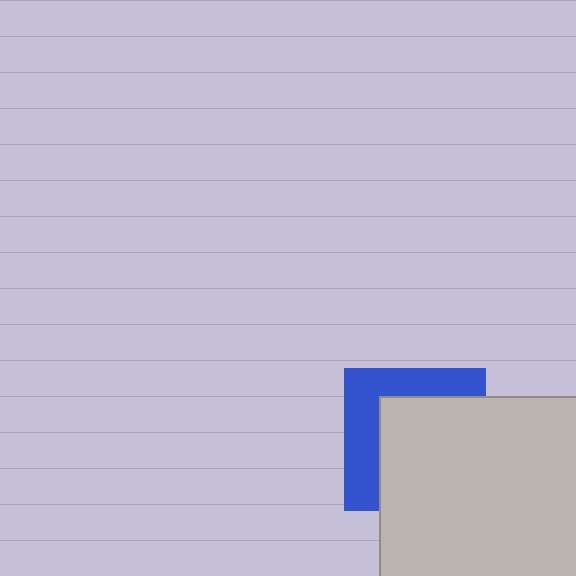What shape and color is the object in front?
The object in front is a light gray rectangle.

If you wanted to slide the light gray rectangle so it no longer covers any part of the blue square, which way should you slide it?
Slide it toward the lower-right — that is the most direct way to separate the two shapes.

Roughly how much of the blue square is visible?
A small part of it is visible (roughly 40%).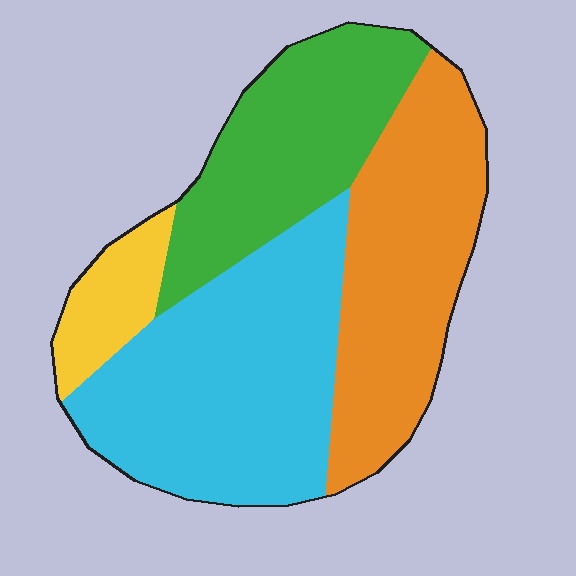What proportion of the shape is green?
Green takes up less than a quarter of the shape.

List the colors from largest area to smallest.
From largest to smallest: cyan, orange, green, yellow.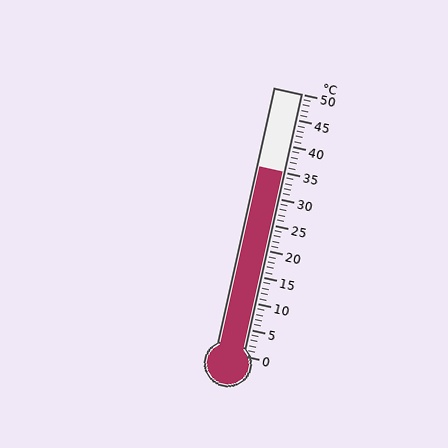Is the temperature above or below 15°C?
The temperature is above 15°C.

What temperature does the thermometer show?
The thermometer shows approximately 35°C.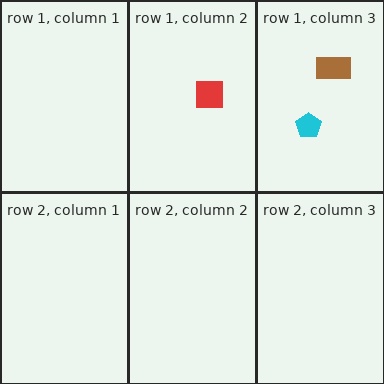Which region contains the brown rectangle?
The row 1, column 3 region.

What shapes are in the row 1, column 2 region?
The red square.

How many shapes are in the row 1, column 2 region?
1.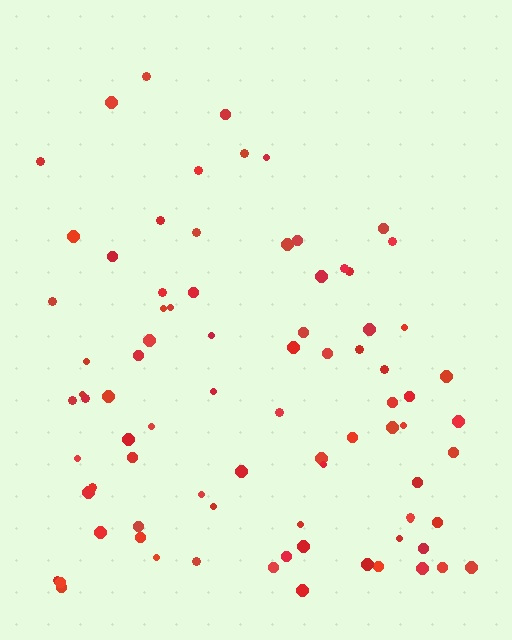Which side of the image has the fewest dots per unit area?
The top.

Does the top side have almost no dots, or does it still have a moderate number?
Still a moderate number, just noticeably fewer than the bottom.